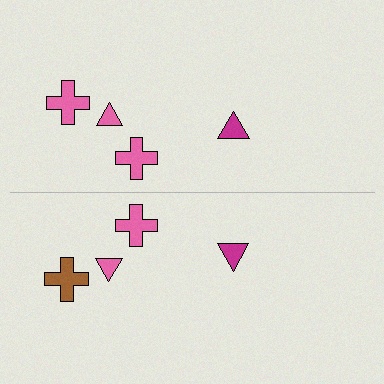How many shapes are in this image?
There are 8 shapes in this image.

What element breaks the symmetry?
The brown cross on the bottom side breaks the symmetry — its mirror counterpart is pink.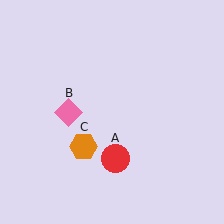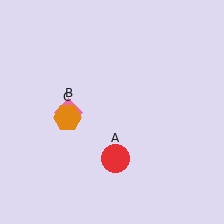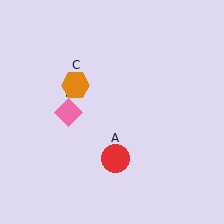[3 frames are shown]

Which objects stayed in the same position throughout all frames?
Red circle (object A) and pink diamond (object B) remained stationary.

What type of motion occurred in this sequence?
The orange hexagon (object C) rotated clockwise around the center of the scene.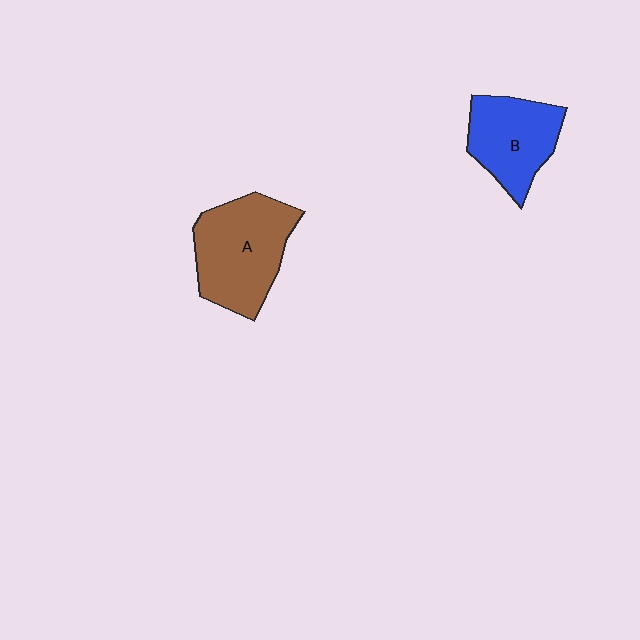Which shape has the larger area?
Shape A (brown).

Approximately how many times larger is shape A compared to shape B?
Approximately 1.3 times.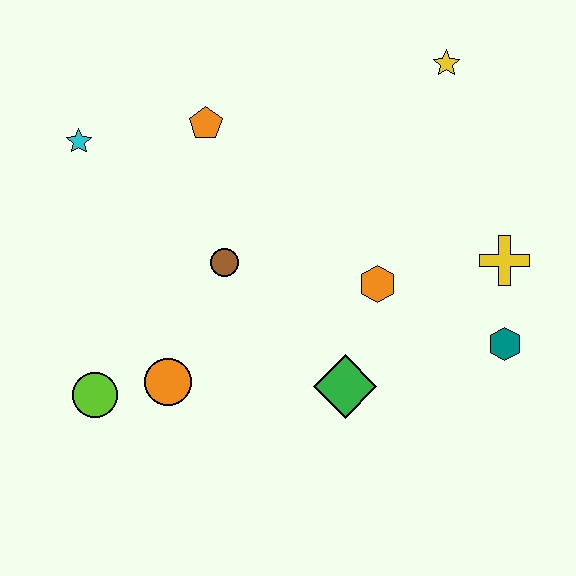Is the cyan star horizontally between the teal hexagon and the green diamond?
No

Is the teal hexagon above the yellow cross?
No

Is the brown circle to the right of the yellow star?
No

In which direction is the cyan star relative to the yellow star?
The cyan star is to the left of the yellow star.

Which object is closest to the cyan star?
The orange pentagon is closest to the cyan star.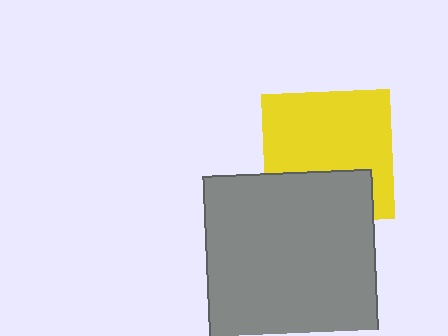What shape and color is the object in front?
The object in front is a gray square.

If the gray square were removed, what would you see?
You would see the complete yellow square.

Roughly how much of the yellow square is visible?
Most of it is visible (roughly 68%).